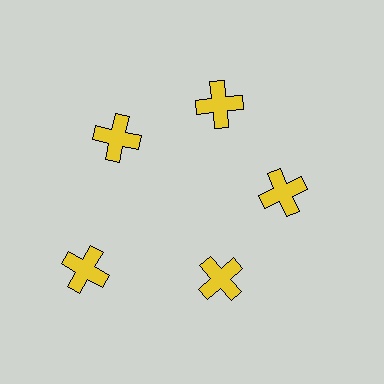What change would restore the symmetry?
The symmetry would be restored by moving it inward, back onto the ring so that all 5 crosses sit at equal angles and equal distance from the center.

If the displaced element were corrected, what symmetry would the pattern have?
It would have 5-fold rotational symmetry — the pattern would map onto itself every 72 degrees.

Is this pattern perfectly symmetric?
No. The 5 yellow crosses are arranged in a ring, but one element near the 8 o'clock position is pushed outward from the center, breaking the 5-fold rotational symmetry.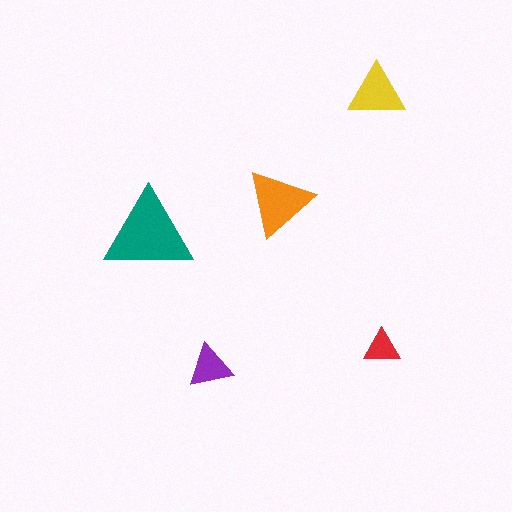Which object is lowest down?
The purple triangle is bottommost.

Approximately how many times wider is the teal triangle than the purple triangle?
About 2 times wider.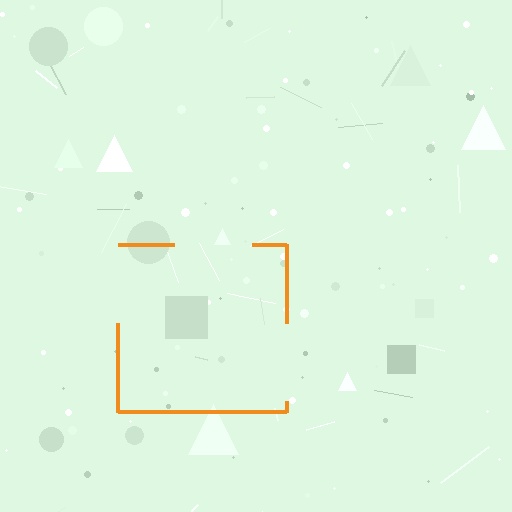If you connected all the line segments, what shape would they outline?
They would outline a square.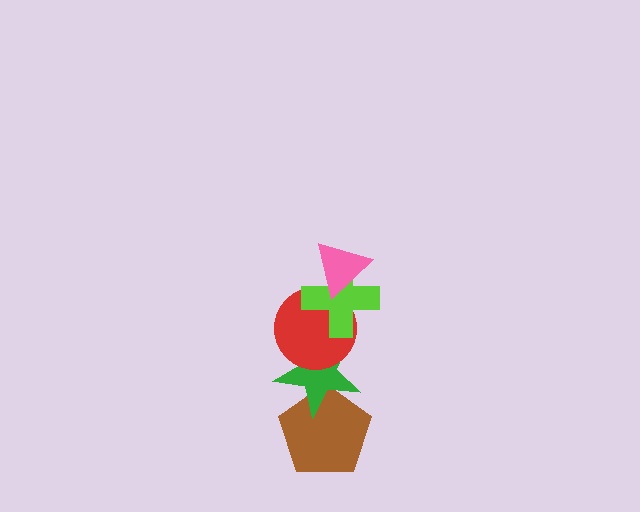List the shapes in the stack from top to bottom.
From top to bottom: the pink triangle, the lime cross, the red circle, the green star, the brown pentagon.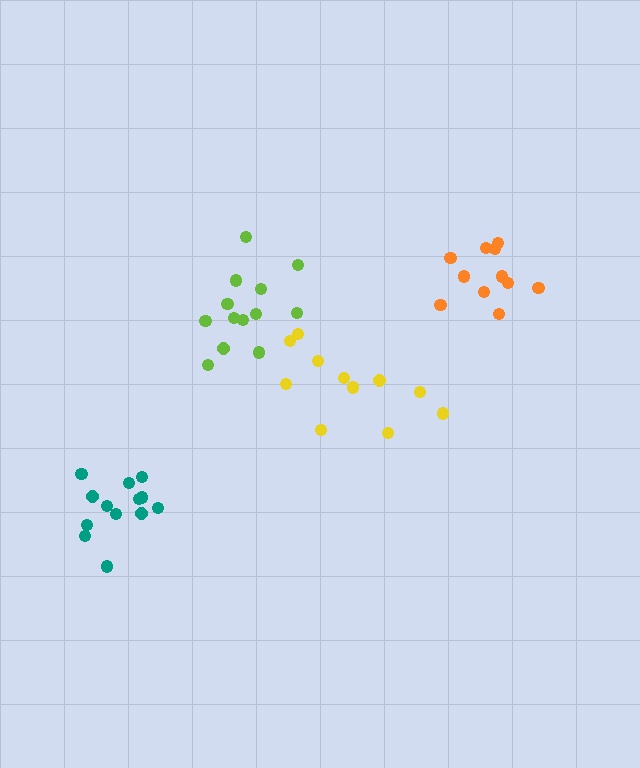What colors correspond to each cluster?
The clusters are colored: orange, lime, teal, yellow.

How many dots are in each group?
Group 1: 11 dots, Group 2: 13 dots, Group 3: 13 dots, Group 4: 11 dots (48 total).